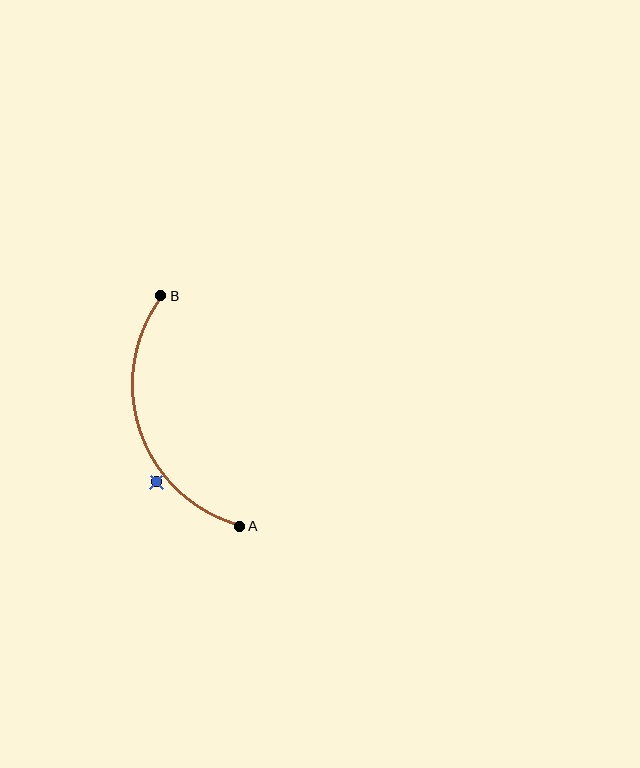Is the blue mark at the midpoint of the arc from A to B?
No — the blue mark does not lie on the arc at all. It sits slightly outside the curve.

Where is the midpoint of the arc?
The arc midpoint is the point on the curve farthest from the straight line joining A and B. It sits to the left of that line.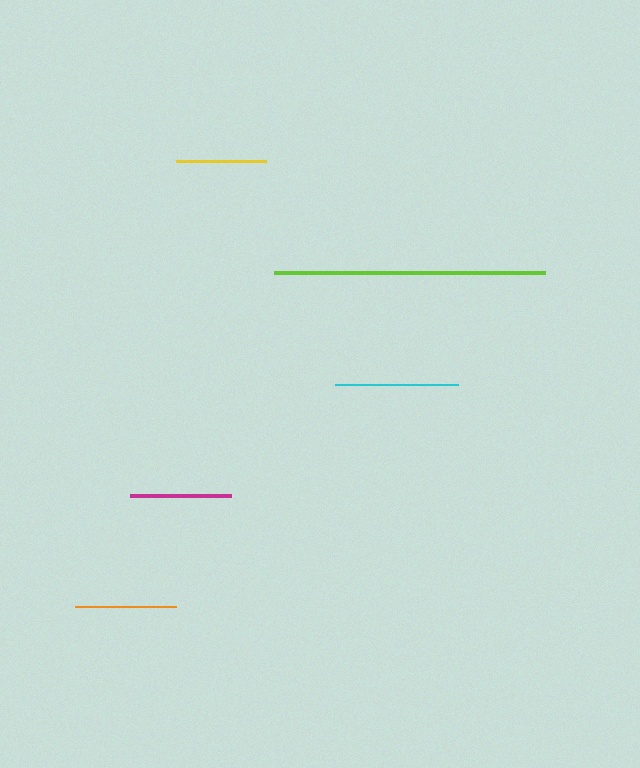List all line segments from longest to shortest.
From longest to shortest: lime, cyan, orange, magenta, yellow.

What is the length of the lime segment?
The lime segment is approximately 271 pixels long.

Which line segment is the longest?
The lime line is the longest at approximately 271 pixels.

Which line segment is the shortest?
The yellow line is the shortest at approximately 90 pixels.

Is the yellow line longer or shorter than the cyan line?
The cyan line is longer than the yellow line.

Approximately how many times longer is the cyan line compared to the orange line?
The cyan line is approximately 1.2 times the length of the orange line.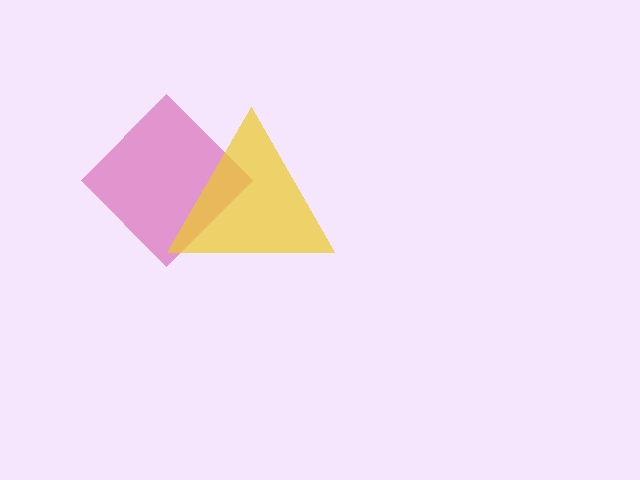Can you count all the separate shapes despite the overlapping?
Yes, there are 2 separate shapes.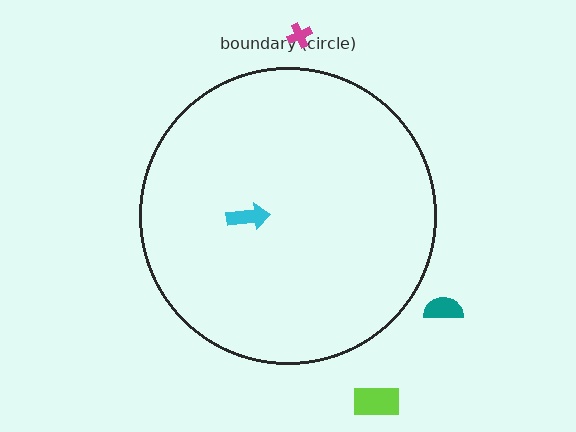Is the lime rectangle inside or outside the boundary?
Outside.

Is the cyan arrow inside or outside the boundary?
Inside.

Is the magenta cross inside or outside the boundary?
Outside.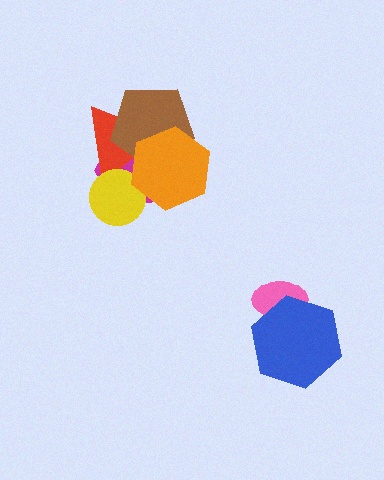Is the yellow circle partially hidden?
Yes, it is partially covered by another shape.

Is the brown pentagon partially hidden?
Yes, it is partially covered by another shape.